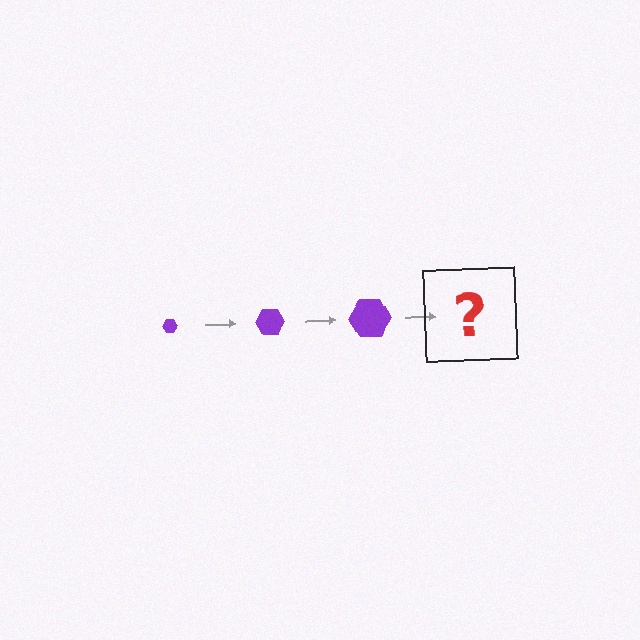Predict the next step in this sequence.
The next step is a purple hexagon, larger than the previous one.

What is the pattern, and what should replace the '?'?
The pattern is that the hexagon gets progressively larger each step. The '?' should be a purple hexagon, larger than the previous one.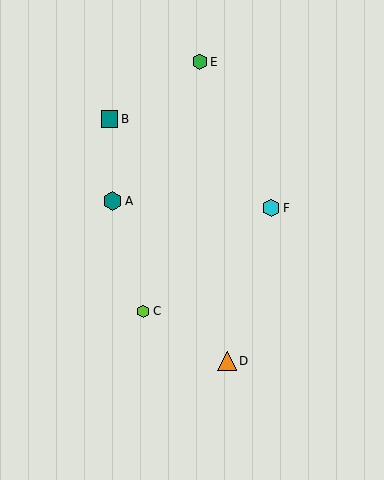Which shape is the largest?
The orange triangle (labeled D) is the largest.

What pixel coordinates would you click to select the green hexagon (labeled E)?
Click at (200, 62) to select the green hexagon E.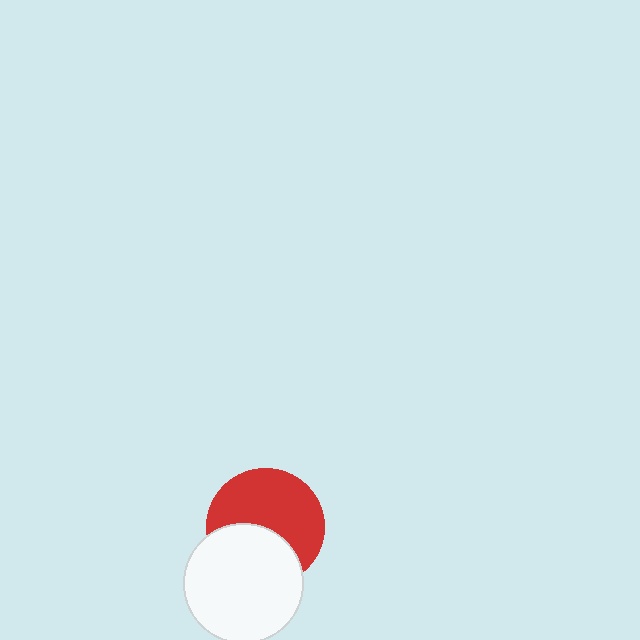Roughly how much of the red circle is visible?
About half of it is visible (roughly 61%).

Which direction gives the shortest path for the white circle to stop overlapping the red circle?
Moving down gives the shortest separation.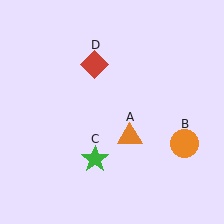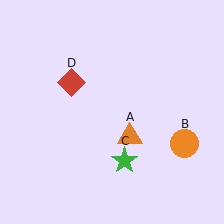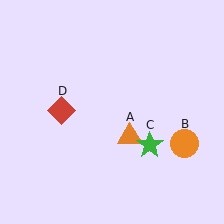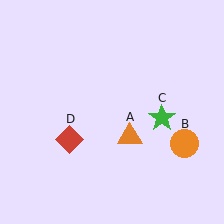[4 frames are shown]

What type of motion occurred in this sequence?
The green star (object C), red diamond (object D) rotated counterclockwise around the center of the scene.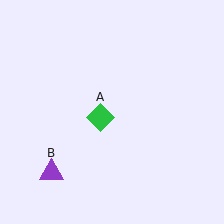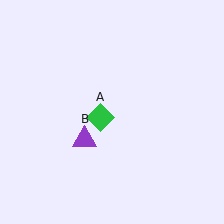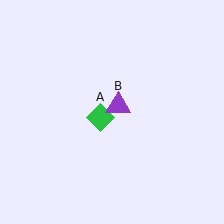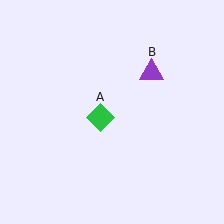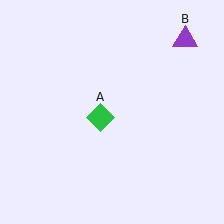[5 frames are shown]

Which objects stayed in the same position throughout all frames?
Green diamond (object A) remained stationary.